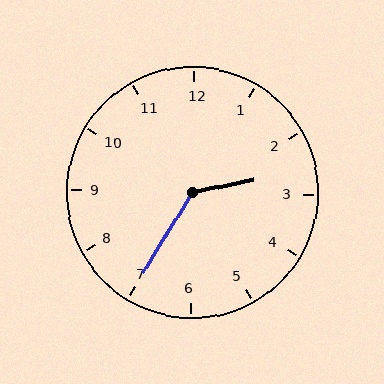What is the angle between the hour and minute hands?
Approximately 132 degrees.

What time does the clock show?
2:35.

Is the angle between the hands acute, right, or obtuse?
It is obtuse.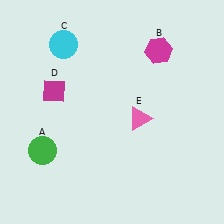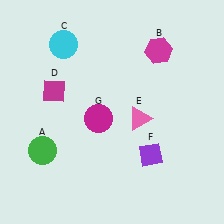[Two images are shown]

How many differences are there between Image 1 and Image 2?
There are 2 differences between the two images.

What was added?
A purple diamond (F), a magenta circle (G) were added in Image 2.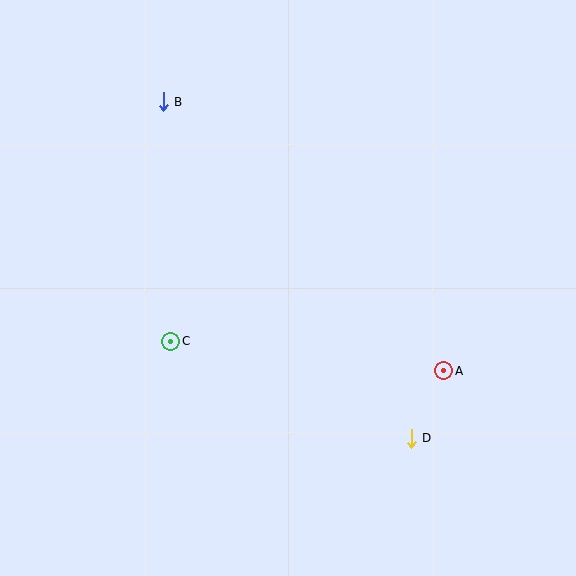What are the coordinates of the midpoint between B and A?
The midpoint between B and A is at (303, 236).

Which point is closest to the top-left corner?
Point B is closest to the top-left corner.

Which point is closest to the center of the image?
Point C at (171, 341) is closest to the center.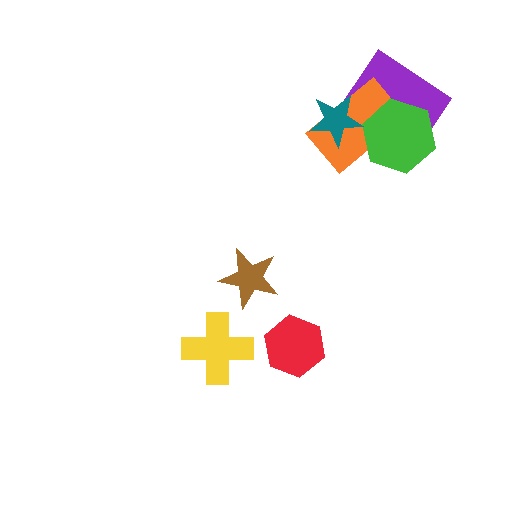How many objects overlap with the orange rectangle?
3 objects overlap with the orange rectangle.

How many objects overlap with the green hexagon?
2 objects overlap with the green hexagon.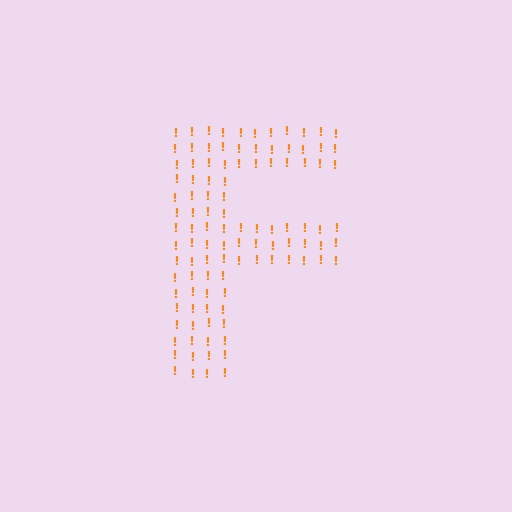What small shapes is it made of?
It is made of small exclamation marks.